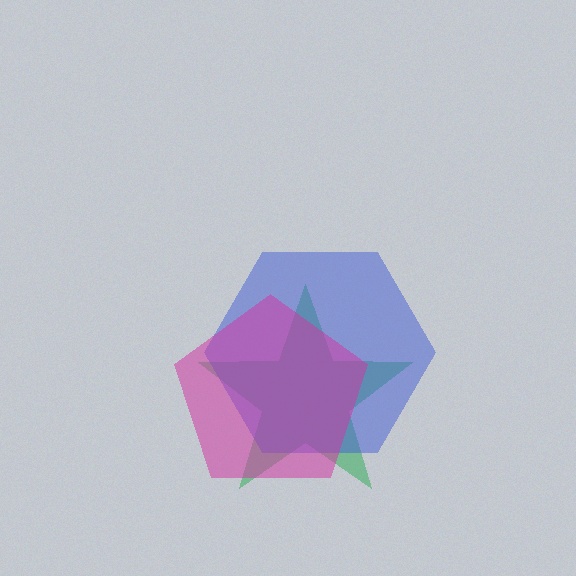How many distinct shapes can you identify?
There are 3 distinct shapes: a green star, a blue hexagon, a magenta pentagon.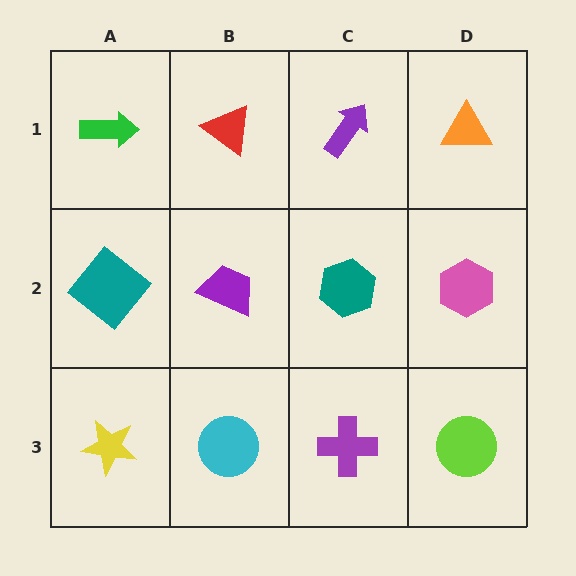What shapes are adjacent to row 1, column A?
A teal diamond (row 2, column A), a red triangle (row 1, column B).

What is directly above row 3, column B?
A purple trapezoid.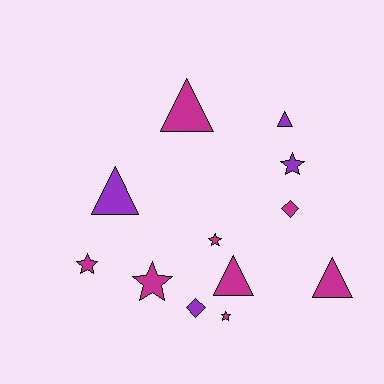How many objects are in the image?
There are 12 objects.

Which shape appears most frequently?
Star, with 5 objects.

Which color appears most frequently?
Magenta, with 8 objects.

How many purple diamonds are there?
There is 1 purple diamond.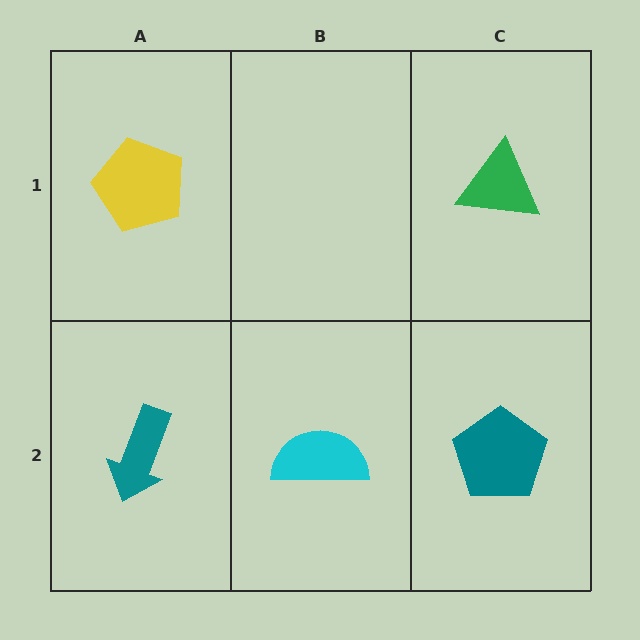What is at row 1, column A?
A yellow pentagon.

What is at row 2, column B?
A cyan semicircle.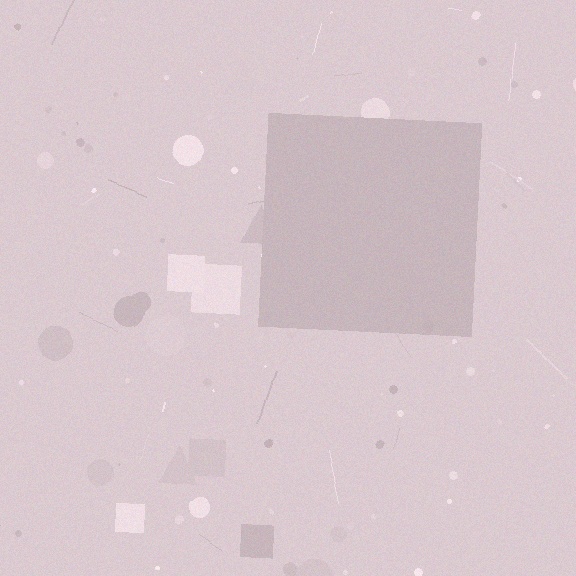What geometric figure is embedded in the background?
A square is embedded in the background.